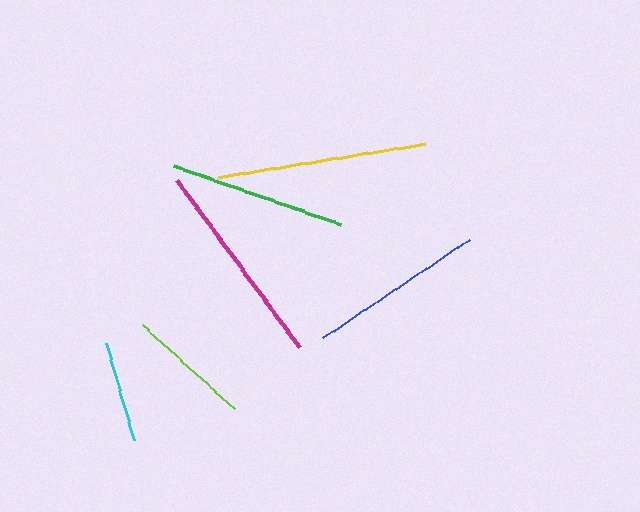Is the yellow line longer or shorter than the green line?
The yellow line is longer than the green line.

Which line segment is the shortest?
The cyan line is the shortest at approximately 101 pixels.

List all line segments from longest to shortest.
From longest to shortest: yellow, magenta, green, blue, lime, cyan.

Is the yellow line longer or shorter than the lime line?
The yellow line is longer than the lime line.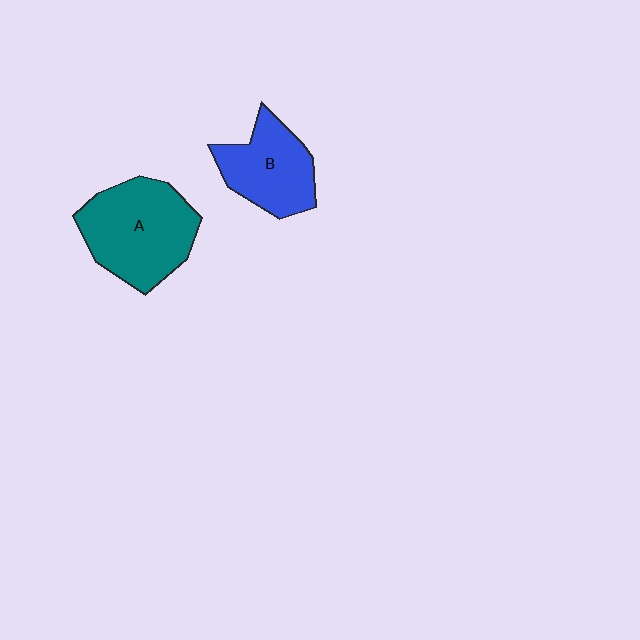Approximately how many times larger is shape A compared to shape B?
Approximately 1.4 times.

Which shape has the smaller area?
Shape B (blue).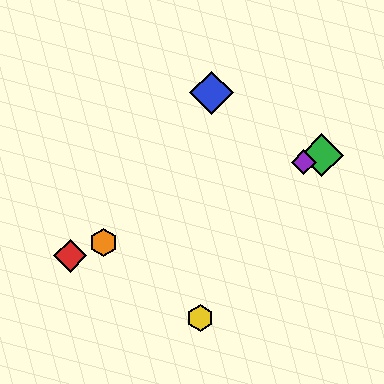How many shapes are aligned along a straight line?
4 shapes (the red diamond, the green diamond, the purple diamond, the orange hexagon) are aligned along a straight line.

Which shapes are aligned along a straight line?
The red diamond, the green diamond, the purple diamond, the orange hexagon are aligned along a straight line.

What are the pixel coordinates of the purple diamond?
The purple diamond is at (304, 162).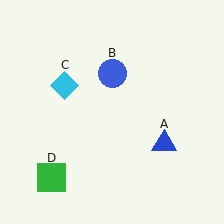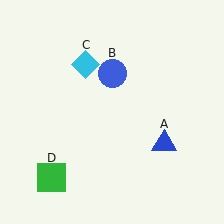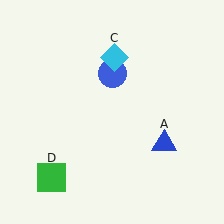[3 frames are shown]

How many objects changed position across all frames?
1 object changed position: cyan diamond (object C).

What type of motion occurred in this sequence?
The cyan diamond (object C) rotated clockwise around the center of the scene.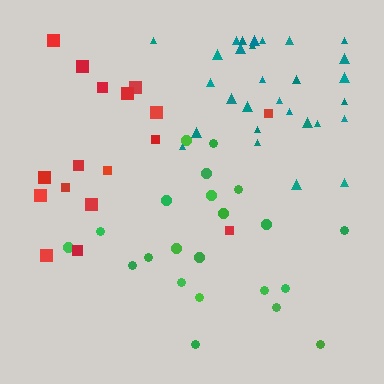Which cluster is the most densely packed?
Teal.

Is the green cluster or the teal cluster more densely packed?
Teal.